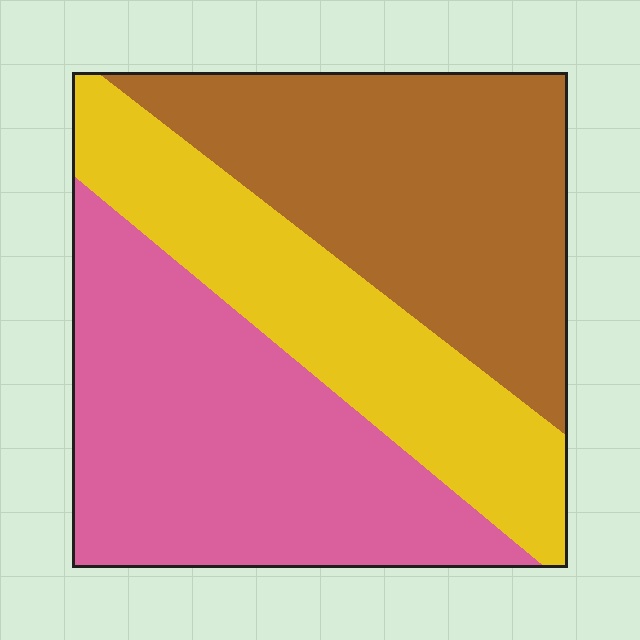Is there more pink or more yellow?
Pink.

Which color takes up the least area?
Yellow, at roughly 25%.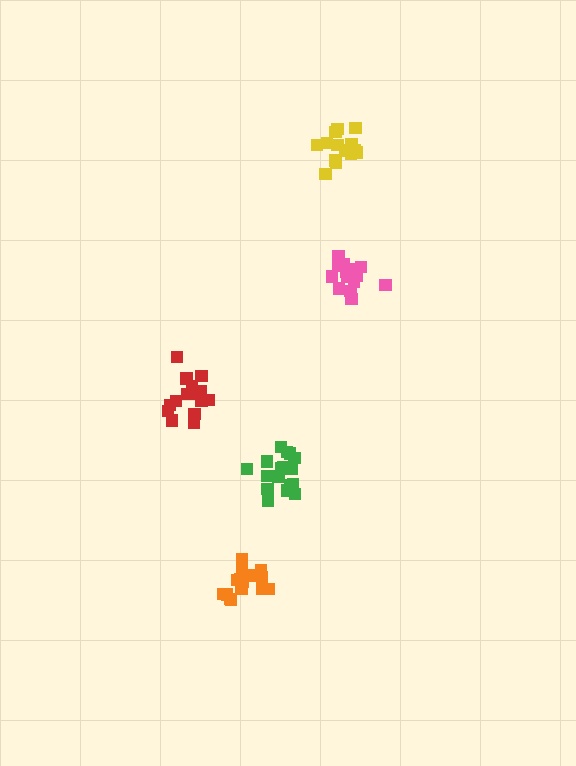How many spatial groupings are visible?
There are 5 spatial groupings.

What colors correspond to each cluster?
The clusters are colored: orange, pink, red, yellow, green.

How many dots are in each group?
Group 1: 16 dots, Group 2: 15 dots, Group 3: 16 dots, Group 4: 14 dots, Group 5: 17 dots (78 total).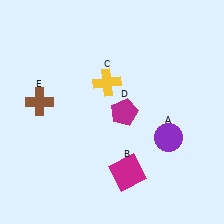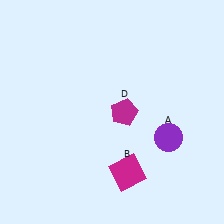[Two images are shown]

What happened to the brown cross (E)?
The brown cross (E) was removed in Image 2. It was in the top-left area of Image 1.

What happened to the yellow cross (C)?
The yellow cross (C) was removed in Image 2. It was in the top-left area of Image 1.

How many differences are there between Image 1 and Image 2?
There are 2 differences between the two images.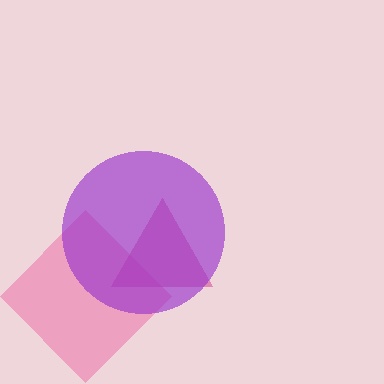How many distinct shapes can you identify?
There are 3 distinct shapes: a pink diamond, a magenta triangle, a purple circle.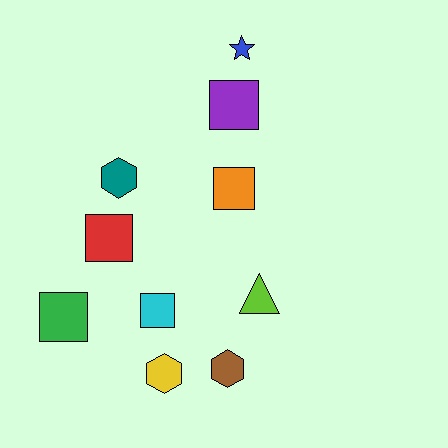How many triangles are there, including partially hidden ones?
There is 1 triangle.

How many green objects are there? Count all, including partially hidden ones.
There is 1 green object.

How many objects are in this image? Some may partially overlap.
There are 10 objects.